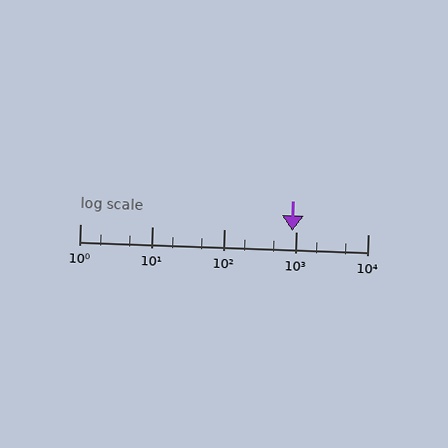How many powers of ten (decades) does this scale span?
The scale spans 4 decades, from 1 to 10000.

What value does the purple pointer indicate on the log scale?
The pointer indicates approximately 900.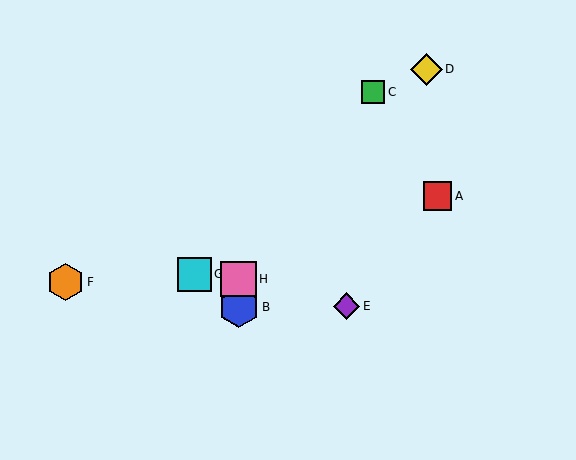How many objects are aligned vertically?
2 objects (B, H) are aligned vertically.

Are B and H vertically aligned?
Yes, both are at x≈239.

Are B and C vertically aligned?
No, B is at x≈239 and C is at x≈373.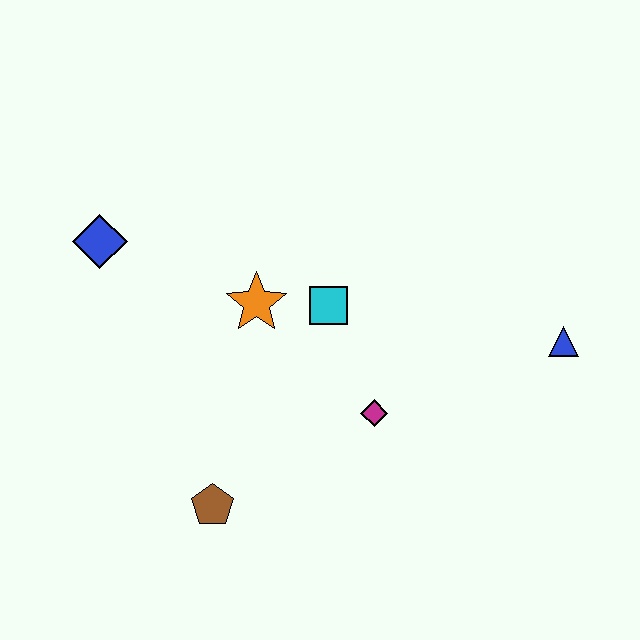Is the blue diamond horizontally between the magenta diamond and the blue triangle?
No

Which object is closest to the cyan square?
The orange star is closest to the cyan square.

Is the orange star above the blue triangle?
Yes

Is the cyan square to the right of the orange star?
Yes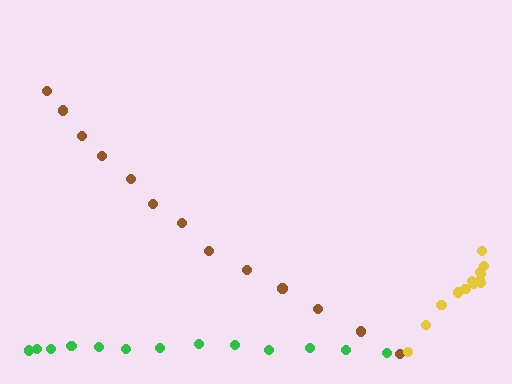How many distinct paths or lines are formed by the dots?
There are 3 distinct paths.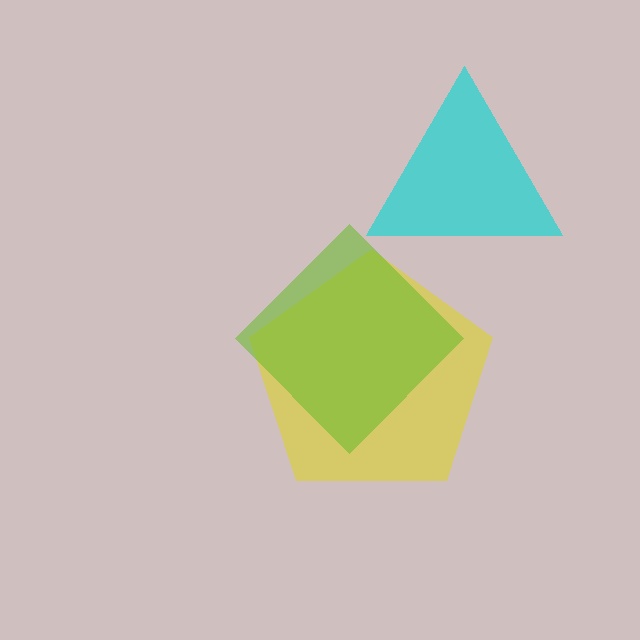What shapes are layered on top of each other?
The layered shapes are: a yellow pentagon, a lime diamond, a cyan triangle.